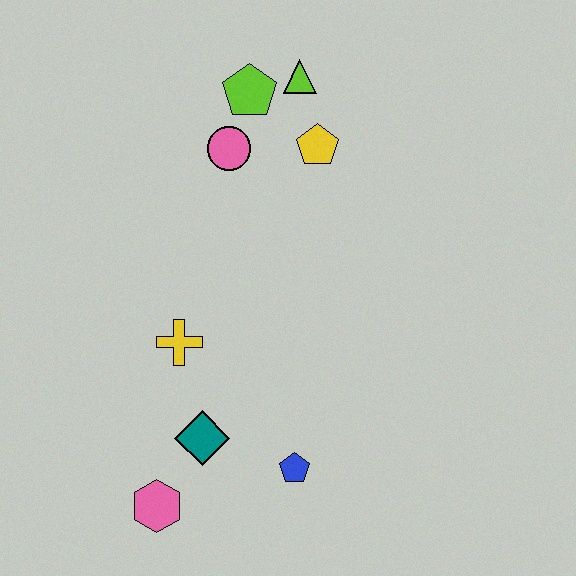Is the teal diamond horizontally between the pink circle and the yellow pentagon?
No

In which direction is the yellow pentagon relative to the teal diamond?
The yellow pentagon is above the teal diamond.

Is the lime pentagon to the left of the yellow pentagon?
Yes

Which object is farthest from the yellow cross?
The lime triangle is farthest from the yellow cross.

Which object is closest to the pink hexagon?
The teal diamond is closest to the pink hexagon.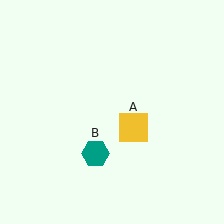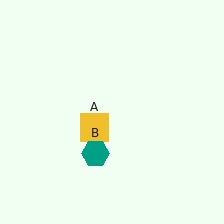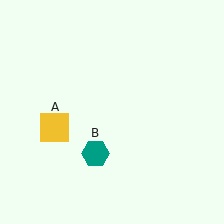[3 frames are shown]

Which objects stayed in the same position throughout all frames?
Teal hexagon (object B) remained stationary.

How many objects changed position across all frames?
1 object changed position: yellow square (object A).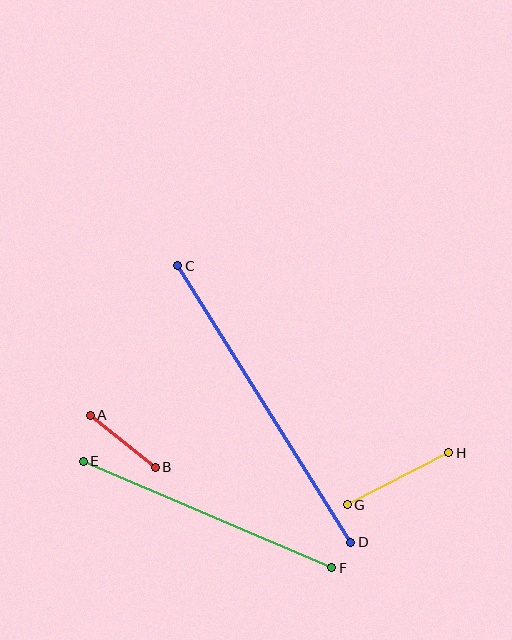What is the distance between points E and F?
The distance is approximately 270 pixels.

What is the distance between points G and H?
The distance is approximately 114 pixels.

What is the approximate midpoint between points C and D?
The midpoint is at approximately (264, 404) pixels.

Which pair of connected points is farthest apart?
Points C and D are farthest apart.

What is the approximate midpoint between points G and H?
The midpoint is at approximately (398, 479) pixels.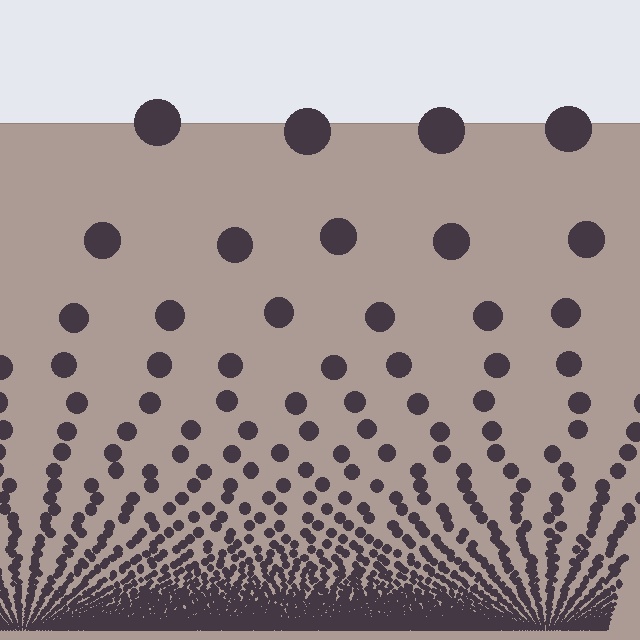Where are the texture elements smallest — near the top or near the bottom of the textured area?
Near the bottom.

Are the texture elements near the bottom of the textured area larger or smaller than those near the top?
Smaller. The gradient is inverted — elements near the bottom are smaller and denser.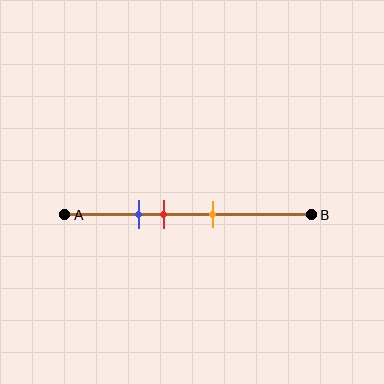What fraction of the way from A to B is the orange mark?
The orange mark is approximately 60% (0.6) of the way from A to B.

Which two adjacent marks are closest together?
The blue and red marks are the closest adjacent pair.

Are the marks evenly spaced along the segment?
Yes, the marks are approximately evenly spaced.